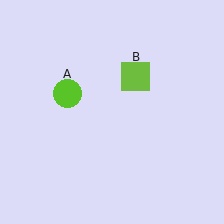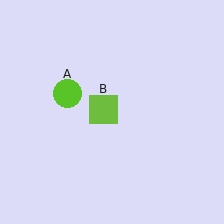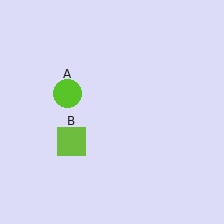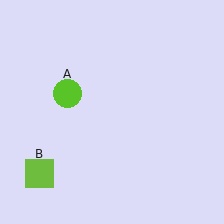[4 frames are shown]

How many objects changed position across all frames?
1 object changed position: lime square (object B).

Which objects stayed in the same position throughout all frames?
Lime circle (object A) remained stationary.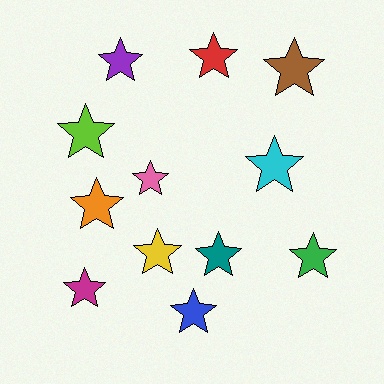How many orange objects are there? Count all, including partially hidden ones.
There is 1 orange object.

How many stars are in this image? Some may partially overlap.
There are 12 stars.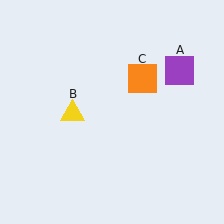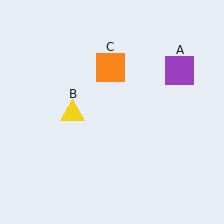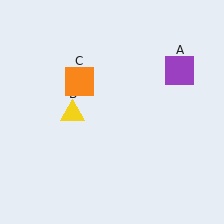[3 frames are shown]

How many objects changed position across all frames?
1 object changed position: orange square (object C).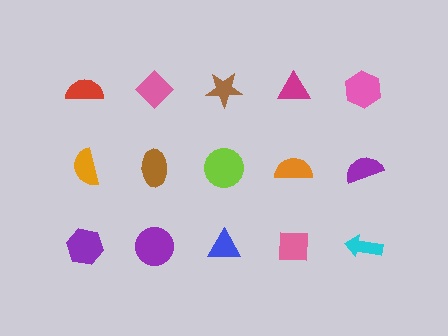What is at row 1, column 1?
A red semicircle.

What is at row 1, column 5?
A pink hexagon.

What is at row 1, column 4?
A magenta triangle.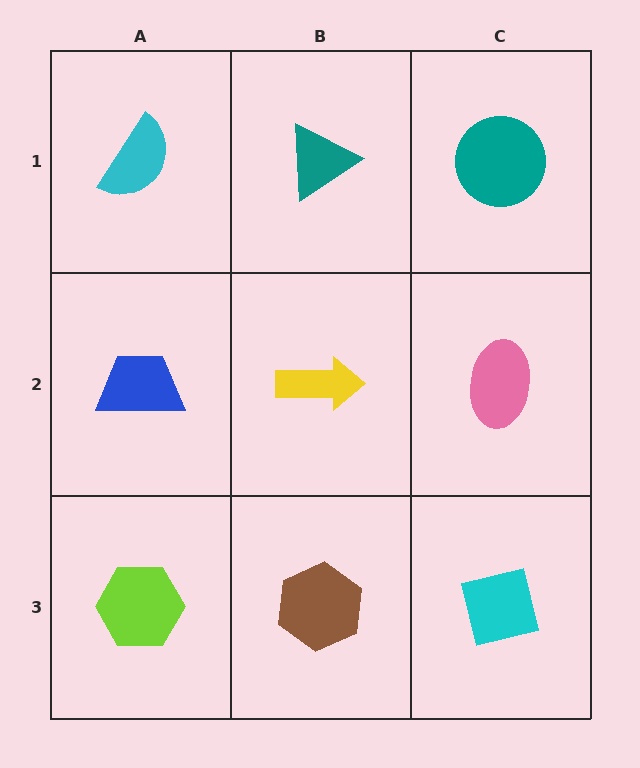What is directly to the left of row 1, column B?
A cyan semicircle.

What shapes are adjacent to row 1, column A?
A blue trapezoid (row 2, column A), a teal triangle (row 1, column B).